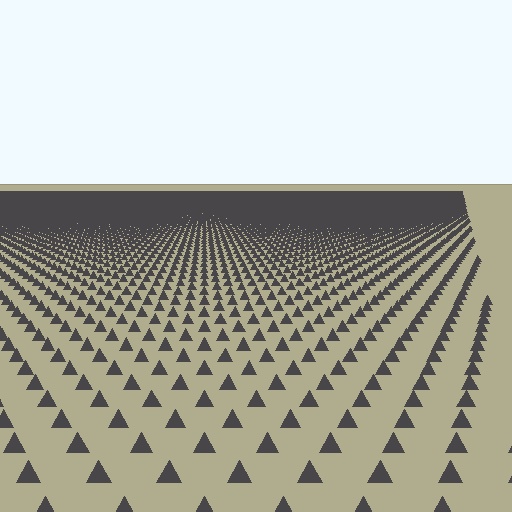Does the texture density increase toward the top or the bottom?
Density increases toward the top.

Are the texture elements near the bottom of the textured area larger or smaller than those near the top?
Larger. Near the bottom, elements are closer to the viewer and appear at a bigger on-screen size.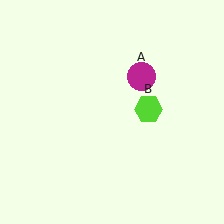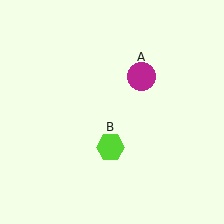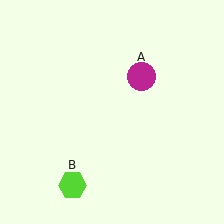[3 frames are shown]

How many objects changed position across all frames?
1 object changed position: lime hexagon (object B).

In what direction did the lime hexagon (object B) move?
The lime hexagon (object B) moved down and to the left.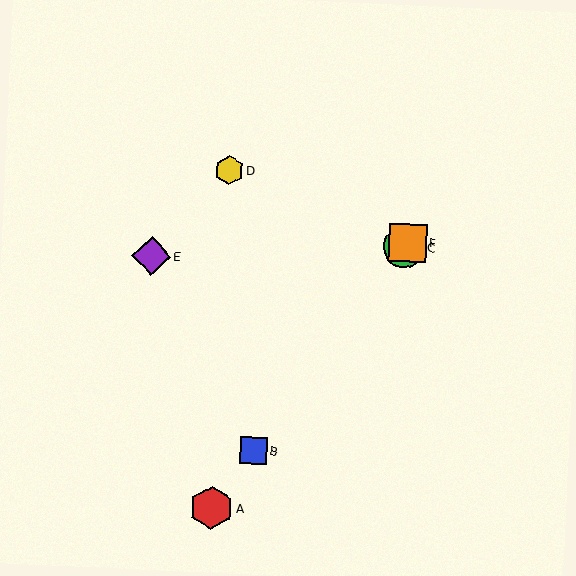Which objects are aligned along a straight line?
Objects A, B, C, F are aligned along a straight line.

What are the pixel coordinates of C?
Object C is at (404, 247).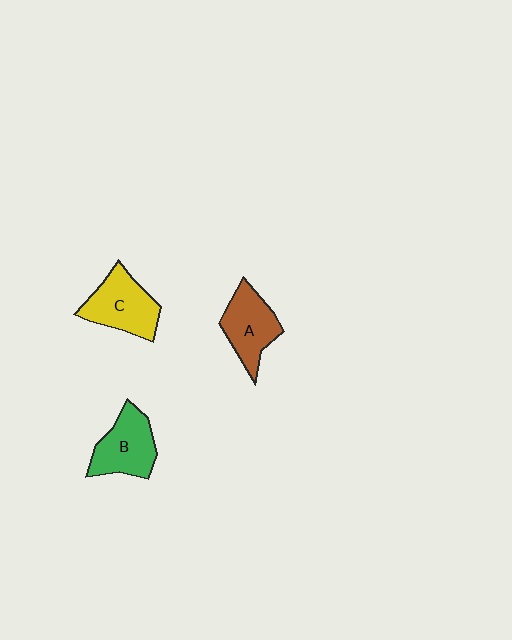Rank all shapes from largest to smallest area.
From largest to smallest: C (yellow), B (green), A (brown).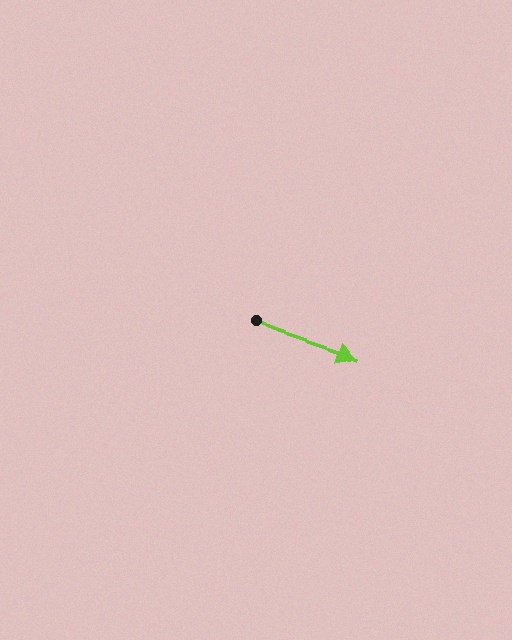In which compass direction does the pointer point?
East.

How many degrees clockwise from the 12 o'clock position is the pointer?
Approximately 109 degrees.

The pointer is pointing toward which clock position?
Roughly 4 o'clock.